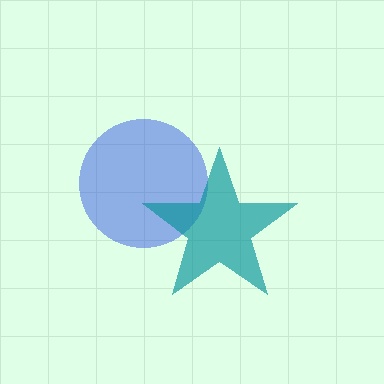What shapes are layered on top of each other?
The layered shapes are: a blue circle, a teal star.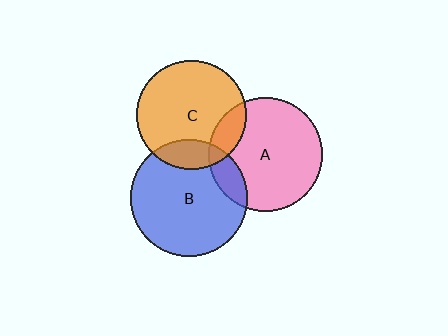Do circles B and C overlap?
Yes.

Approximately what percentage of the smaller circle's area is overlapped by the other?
Approximately 15%.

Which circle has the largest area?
Circle B (blue).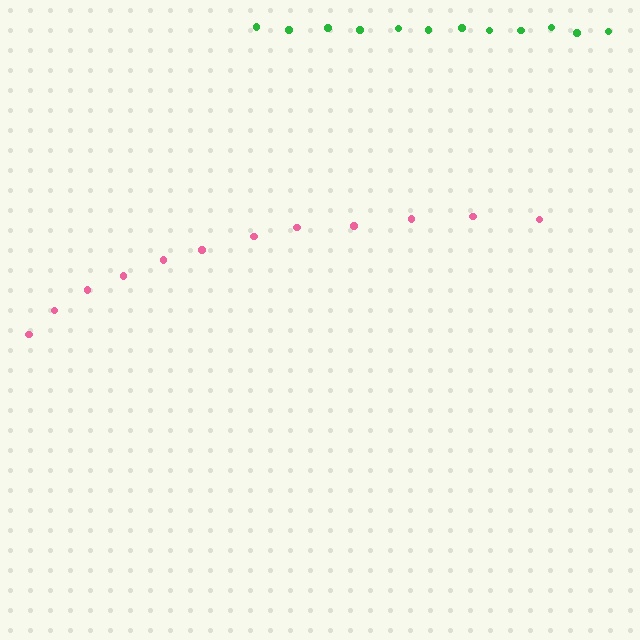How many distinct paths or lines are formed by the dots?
There are 2 distinct paths.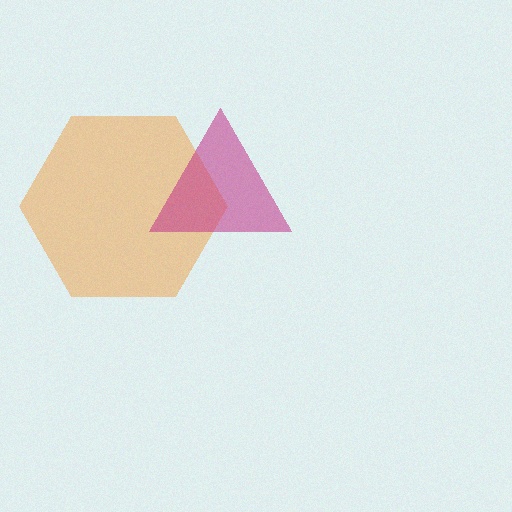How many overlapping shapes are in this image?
There are 2 overlapping shapes in the image.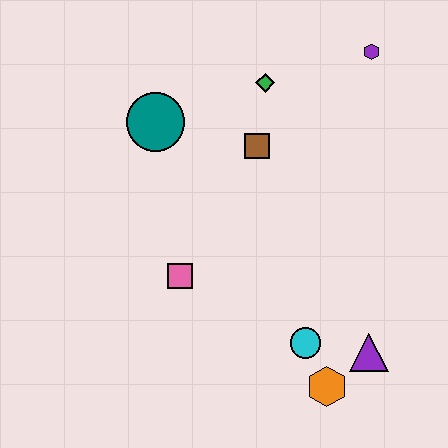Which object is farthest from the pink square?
The purple hexagon is farthest from the pink square.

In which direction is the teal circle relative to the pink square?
The teal circle is above the pink square.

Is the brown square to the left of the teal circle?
No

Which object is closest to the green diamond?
The brown square is closest to the green diamond.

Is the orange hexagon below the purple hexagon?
Yes